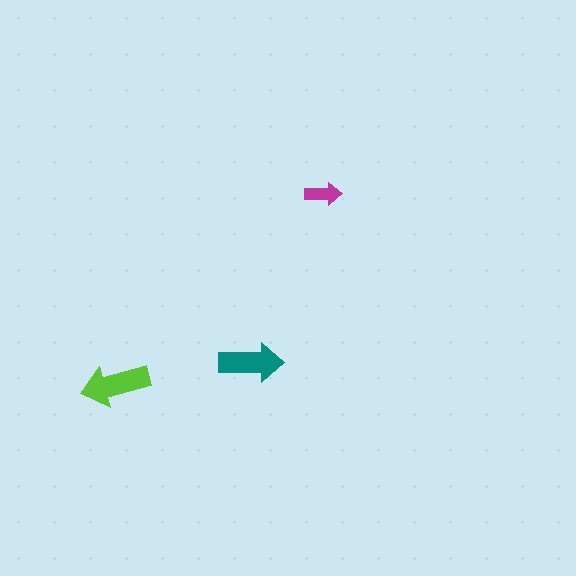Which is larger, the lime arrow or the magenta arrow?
The lime one.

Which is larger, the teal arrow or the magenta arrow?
The teal one.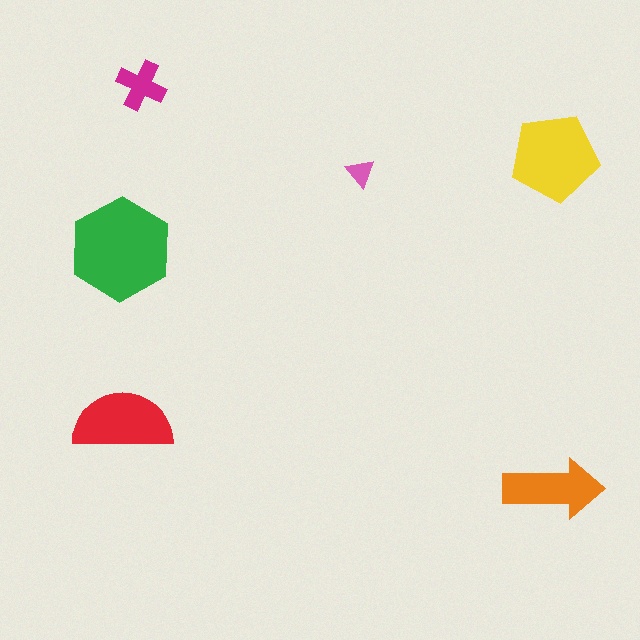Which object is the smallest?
The pink triangle.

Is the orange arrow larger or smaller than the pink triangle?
Larger.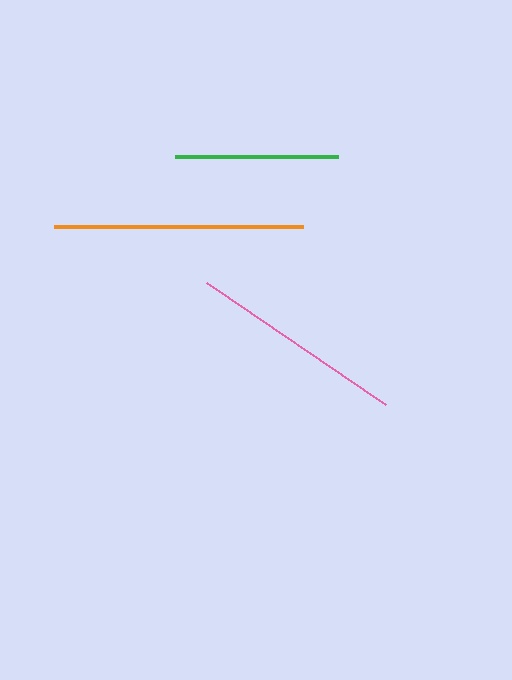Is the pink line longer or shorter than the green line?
The pink line is longer than the green line.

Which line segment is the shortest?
The green line is the shortest at approximately 162 pixels.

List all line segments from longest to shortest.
From longest to shortest: orange, pink, green.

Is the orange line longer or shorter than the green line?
The orange line is longer than the green line.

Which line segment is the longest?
The orange line is the longest at approximately 249 pixels.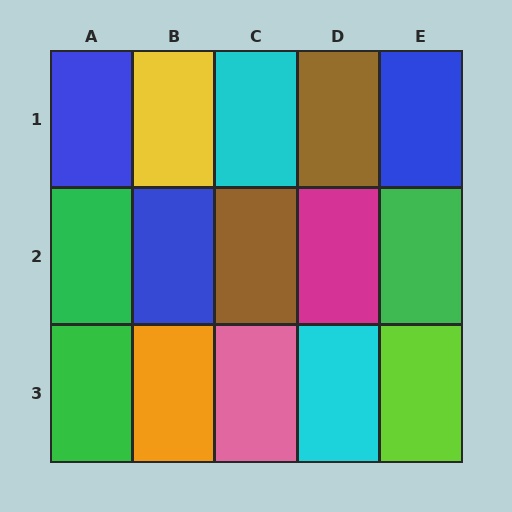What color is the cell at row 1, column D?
Brown.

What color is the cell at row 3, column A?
Green.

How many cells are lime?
1 cell is lime.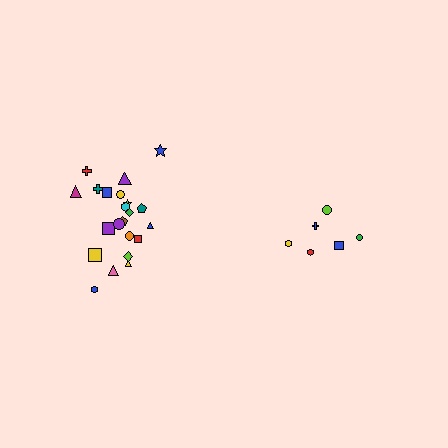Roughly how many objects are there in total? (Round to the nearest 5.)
Roughly 30 objects in total.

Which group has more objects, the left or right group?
The left group.